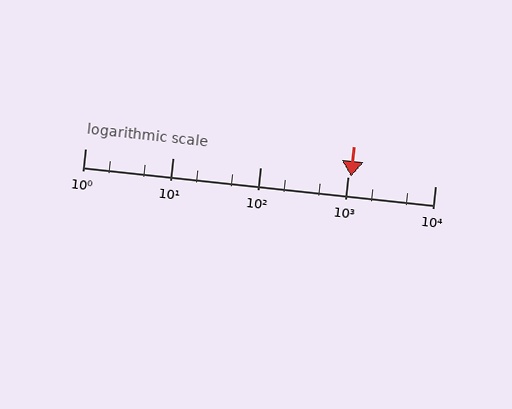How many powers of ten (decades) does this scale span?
The scale spans 4 decades, from 1 to 10000.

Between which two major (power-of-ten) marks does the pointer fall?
The pointer is between 1000 and 10000.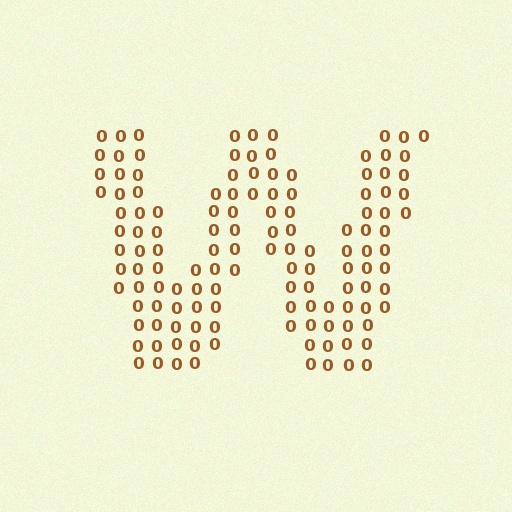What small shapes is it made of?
It is made of small digit 0's.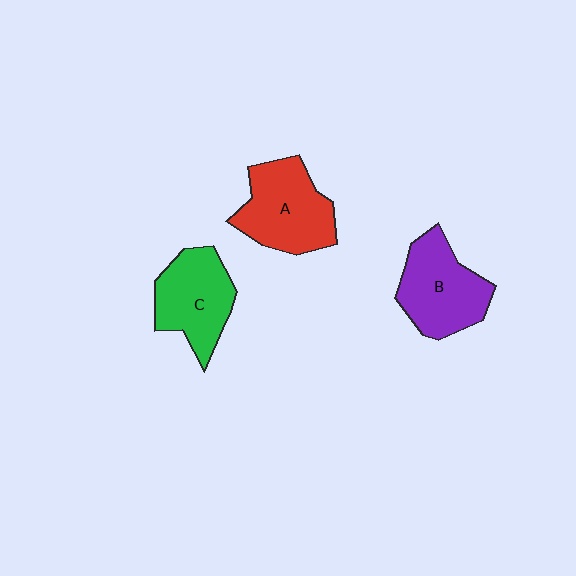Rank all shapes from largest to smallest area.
From largest to smallest: A (red), B (purple), C (green).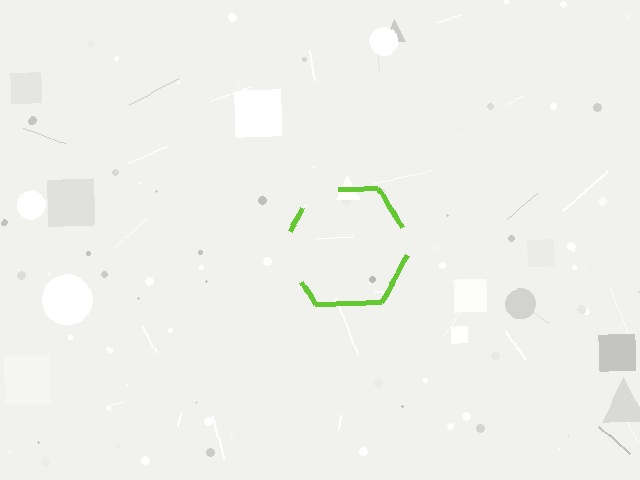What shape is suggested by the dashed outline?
The dashed outline suggests a hexagon.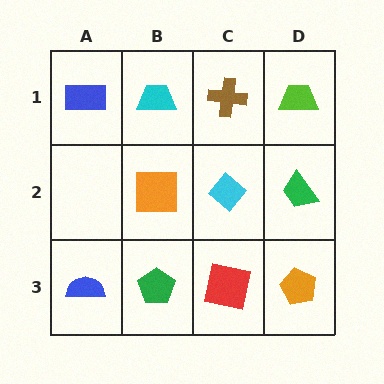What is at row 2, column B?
An orange square.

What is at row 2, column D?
A green trapezoid.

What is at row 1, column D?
A lime trapezoid.